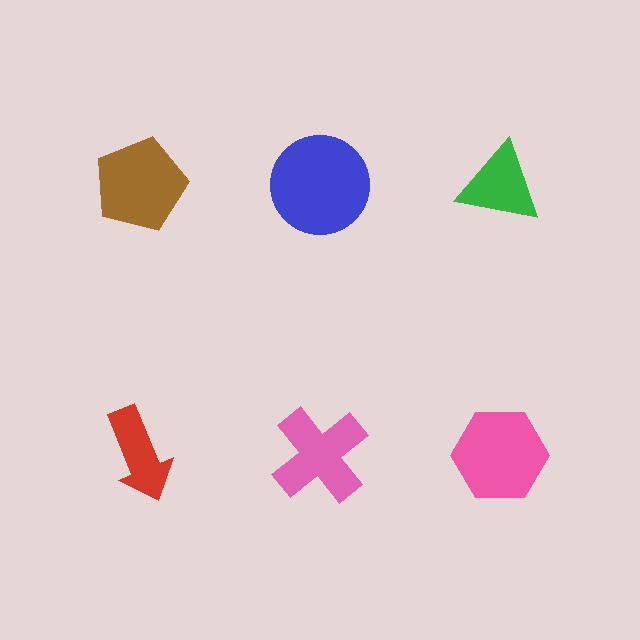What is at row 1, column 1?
A brown pentagon.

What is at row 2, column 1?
A red arrow.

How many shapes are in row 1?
3 shapes.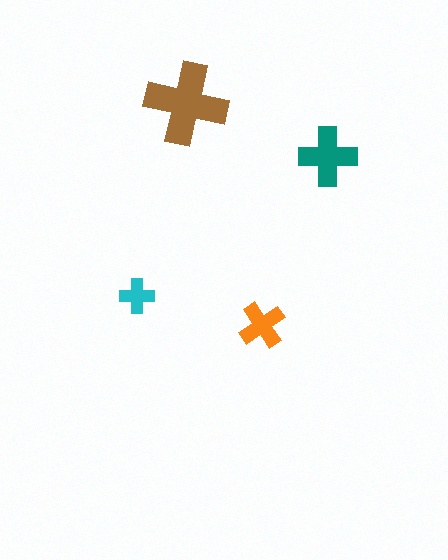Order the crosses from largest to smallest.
the brown one, the teal one, the orange one, the cyan one.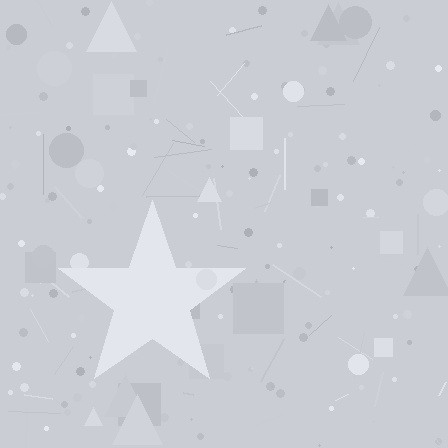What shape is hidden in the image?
A star is hidden in the image.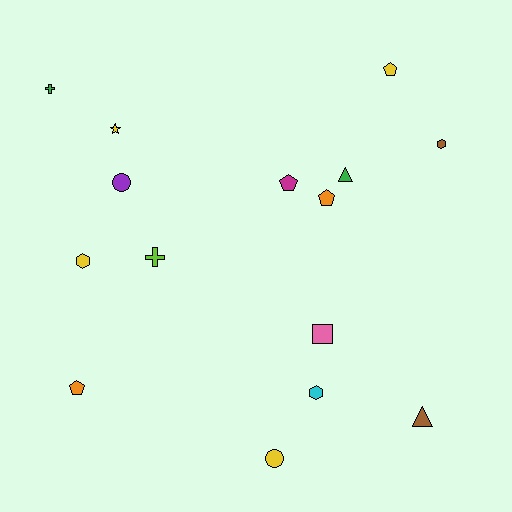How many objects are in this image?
There are 15 objects.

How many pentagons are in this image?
There are 4 pentagons.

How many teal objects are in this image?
There are no teal objects.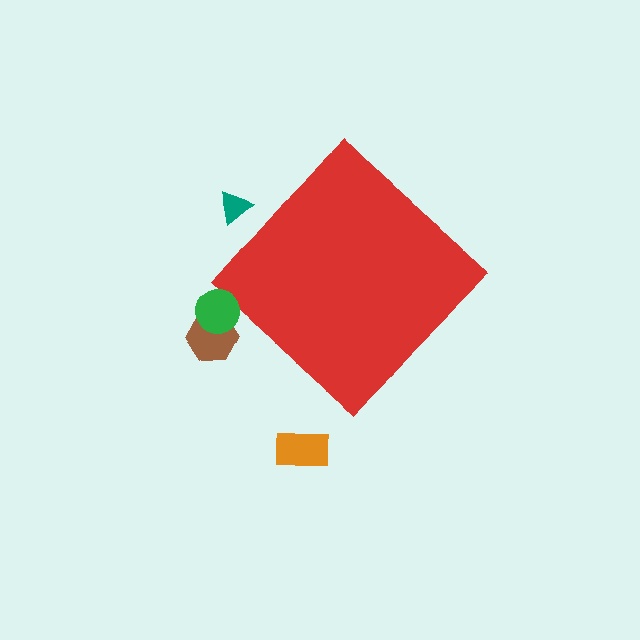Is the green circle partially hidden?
No, the green circle is fully visible.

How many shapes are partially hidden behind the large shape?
0 shapes are partially hidden.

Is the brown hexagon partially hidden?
No, the brown hexagon is fully visible.